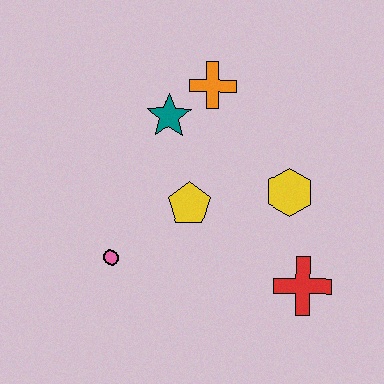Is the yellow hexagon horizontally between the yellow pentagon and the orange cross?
No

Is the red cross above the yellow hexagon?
No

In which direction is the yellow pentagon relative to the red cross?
The yellow pentagon is to the left of the red cross.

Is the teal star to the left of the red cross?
Yes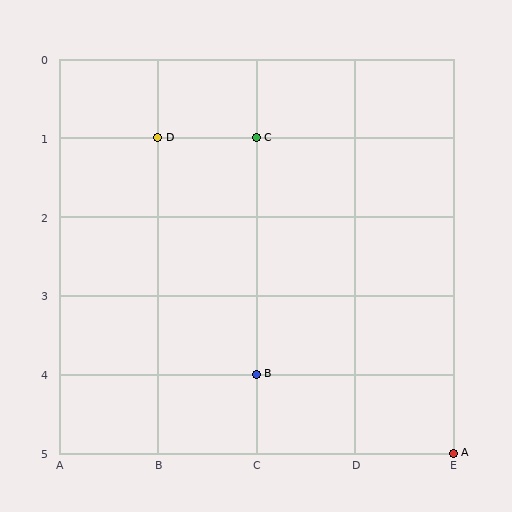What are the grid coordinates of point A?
Point A is at grid coordinates (E, 5).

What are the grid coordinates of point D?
Point D is at grid coordinates (B, 1).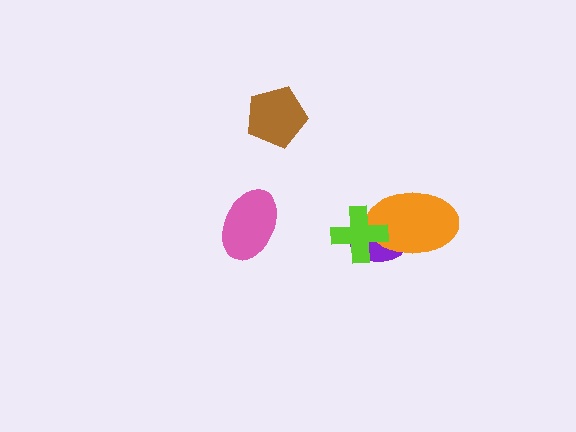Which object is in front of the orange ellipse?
The lime cross is in front of the orange ellipse.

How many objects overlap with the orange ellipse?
2 objects overlap with the orange ellipse.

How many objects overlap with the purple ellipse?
2 objects overlap with the purple ellipse.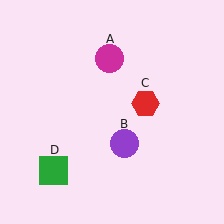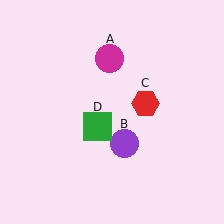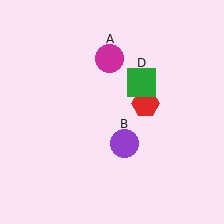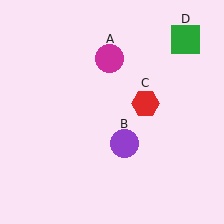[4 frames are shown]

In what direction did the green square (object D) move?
The green square (object D) moved up and to the right.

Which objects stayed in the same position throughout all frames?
Magenta circle (object A) and purple circle (object B) and red hexagon (object C) remained stationary.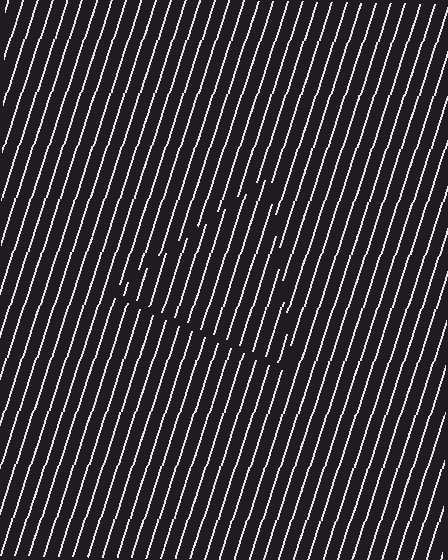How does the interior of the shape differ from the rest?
The interior of the shape contains the same grating, shifted by half a period — the contour is defined by the phase discontinuity where line-ends from the inner and outer gratings abut.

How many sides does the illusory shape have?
3 sides — the line-ends trace a triangle.